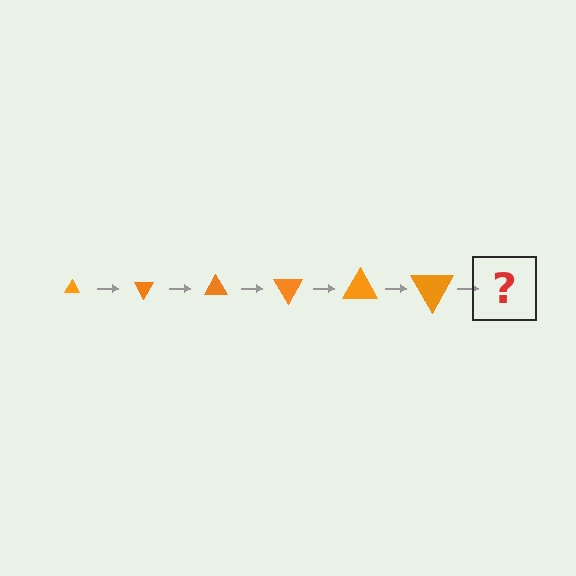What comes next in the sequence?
The next element should be a triangle, larger than the previous one and rotated 360 degrees from the start.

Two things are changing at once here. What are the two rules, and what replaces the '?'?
The two rules are that the triangle grows larger each step and it rotates 60 degrees each step. The '?' should be a triangle, larger than the previous one and rotated 360 degrees from the start.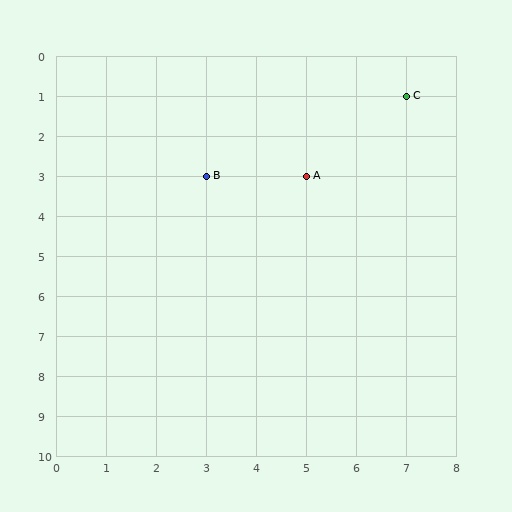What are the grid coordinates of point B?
Point B is at grid coordinates (3, 3).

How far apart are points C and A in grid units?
Points C and A are 2 columns and 2 rows apart (about 2.8 grid units diagonally).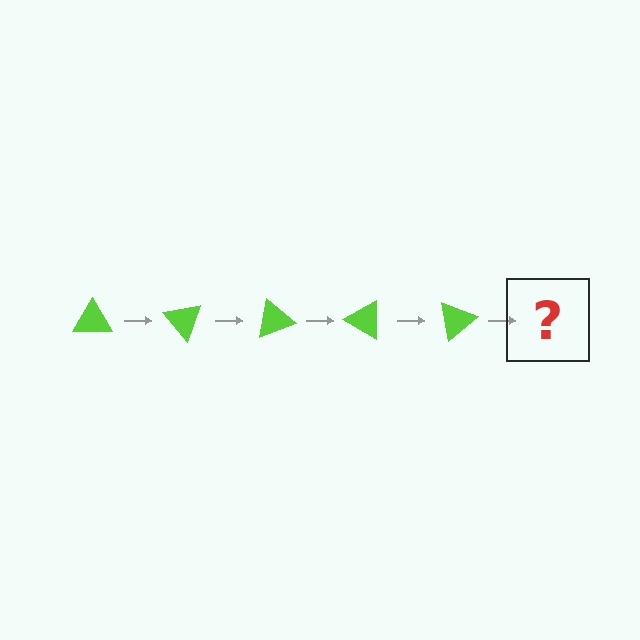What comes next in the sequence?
The next element should be a lime triangle rotated 250 degrees.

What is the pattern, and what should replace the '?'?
The pattern is that the triangle rotates 50 degrees each step. The '?' should be a lime triangle rotated 250 degrees.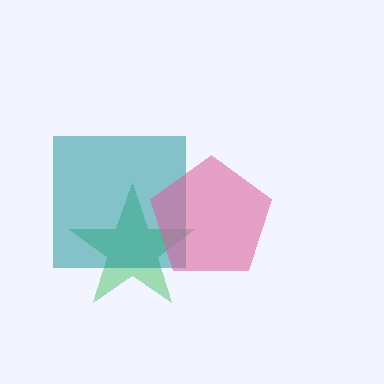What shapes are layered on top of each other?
The layered shapes are: a green star, a teal square, a pink pentagon.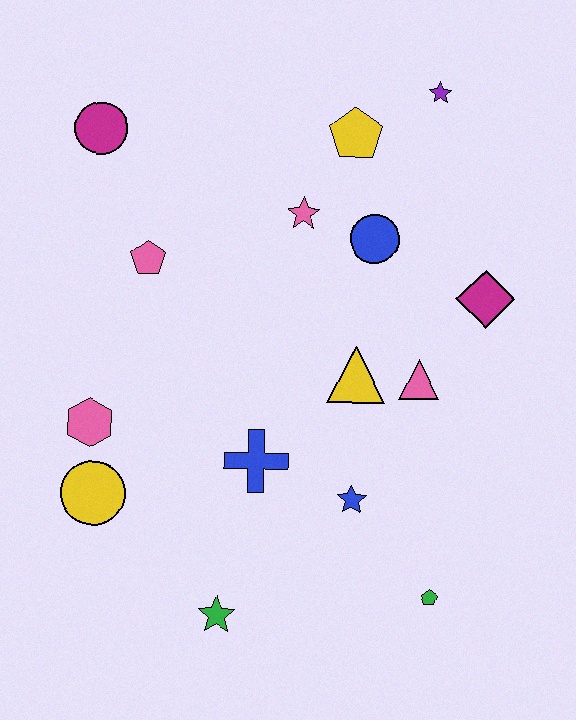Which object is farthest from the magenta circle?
The green pentagon is farthest from the magenta circle.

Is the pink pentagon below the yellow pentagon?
Yes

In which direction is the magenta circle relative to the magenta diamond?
The magenta circle is to the left of the magenta diamond.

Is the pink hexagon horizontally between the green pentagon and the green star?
No